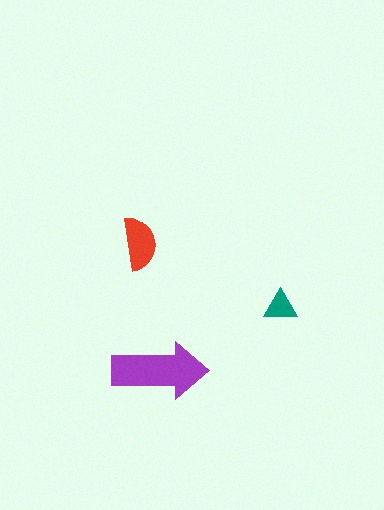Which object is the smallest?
The teal triangle.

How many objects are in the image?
There are 3 objects in the image.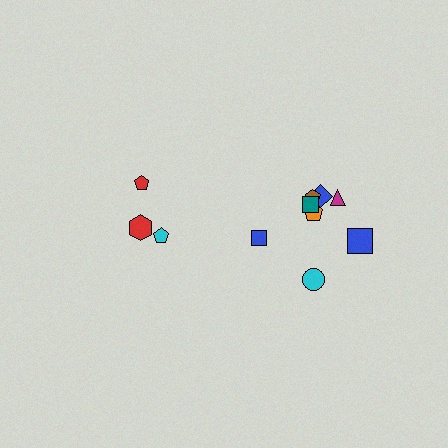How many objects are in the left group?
There are 3 objects.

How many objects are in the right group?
There are 8 objects.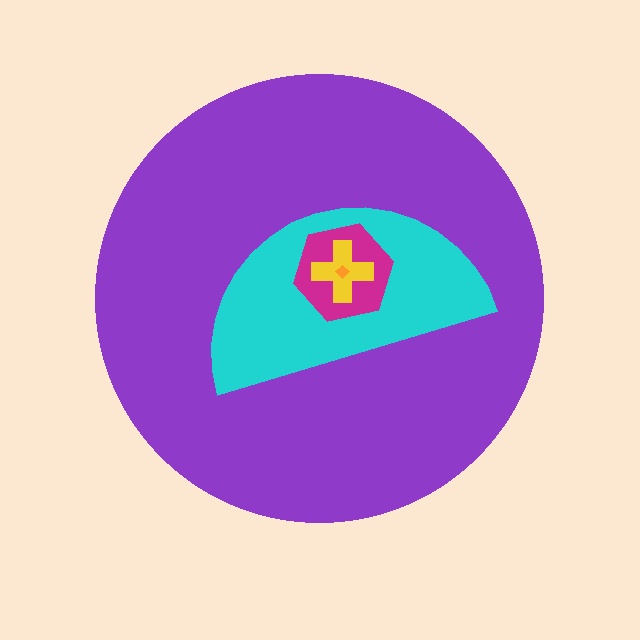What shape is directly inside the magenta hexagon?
The yellow cross.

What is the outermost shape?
The purple circle.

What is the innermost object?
The orange diamond.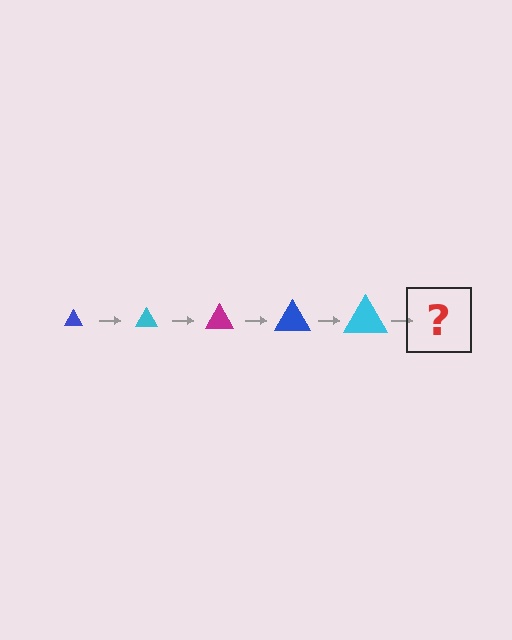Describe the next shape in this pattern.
It should be a magenta triangle, larger than the previous one.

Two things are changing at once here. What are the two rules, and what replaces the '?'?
The two rules are that the triangle grows larger each step and the color cycles through blue, cyan, and magenta. The '?' should be a magenta triangle, larger than the previous one.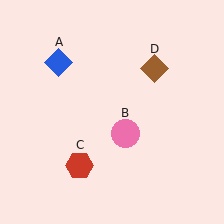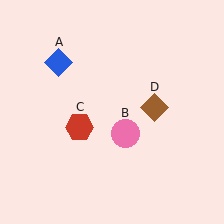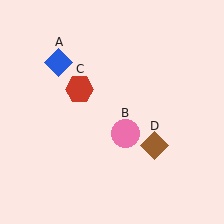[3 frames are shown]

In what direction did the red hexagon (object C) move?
The red hexagon (object C) moved up.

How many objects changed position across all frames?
2 objects changed position: red hexagon (object C), brown diamond (object D).